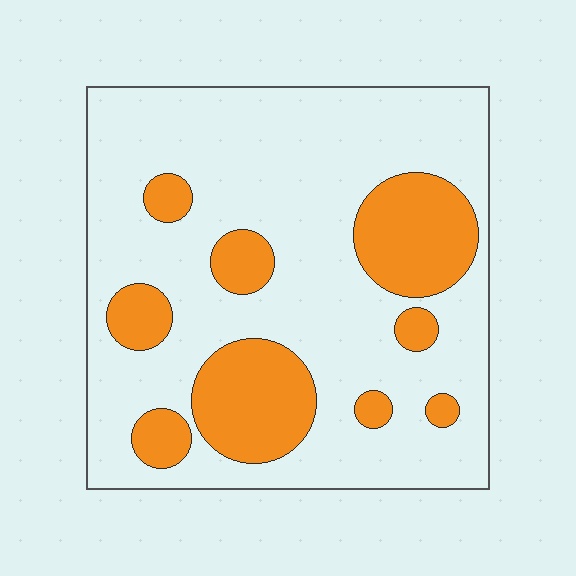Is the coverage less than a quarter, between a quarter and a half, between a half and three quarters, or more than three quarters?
Less than a quarter.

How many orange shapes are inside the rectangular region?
9.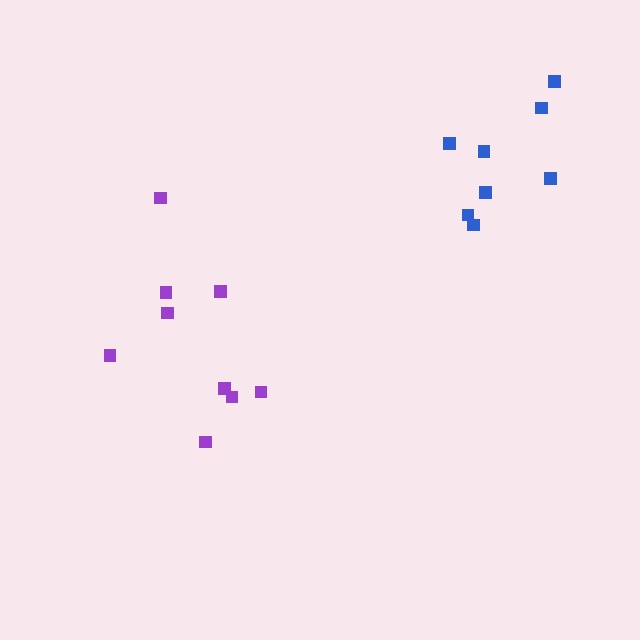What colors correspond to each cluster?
The clusters are colored: purple, blue.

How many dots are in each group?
Group 1: 9 dots, Group 2: 8 dots (17 total).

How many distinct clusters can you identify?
There are 2 distinct clusters.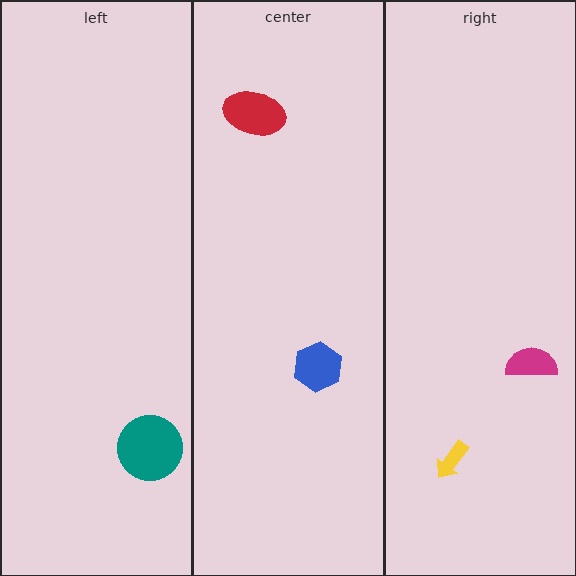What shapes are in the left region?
The teal circle.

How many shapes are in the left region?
1.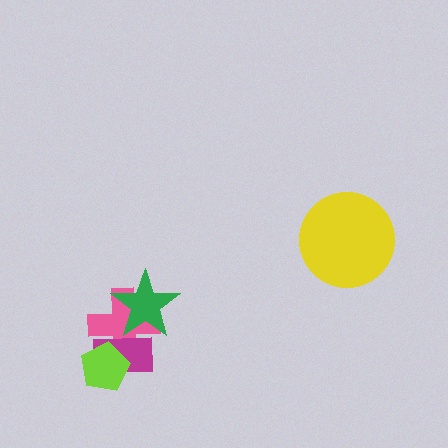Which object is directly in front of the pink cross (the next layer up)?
The magenta rectangle is directly in front of the pink cross.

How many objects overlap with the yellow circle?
0 objects overlap with the yellow circle.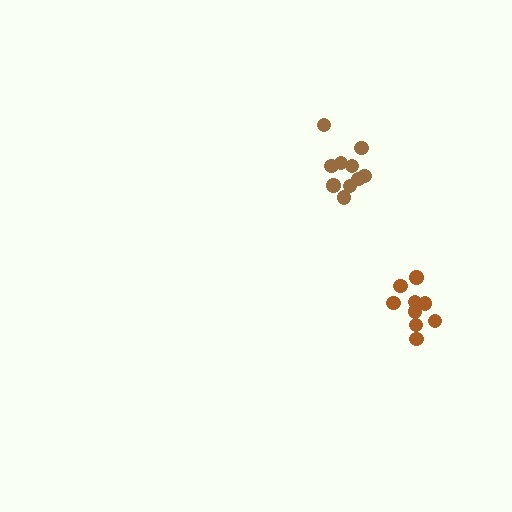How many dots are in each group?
Group 1: 10 dots, Group 2: 9 dots (19 total).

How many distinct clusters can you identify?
There are 2 distinct clusters.